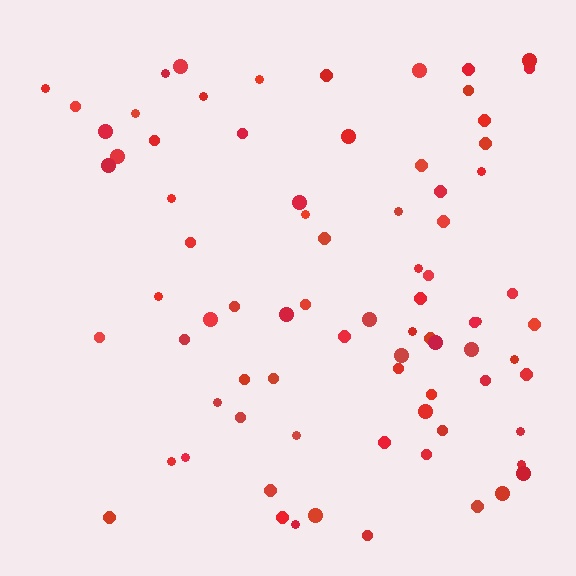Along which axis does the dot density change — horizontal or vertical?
Horizontal.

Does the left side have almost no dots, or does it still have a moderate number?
Still a moderate number, just noticeably fewer than the right.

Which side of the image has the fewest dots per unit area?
The left.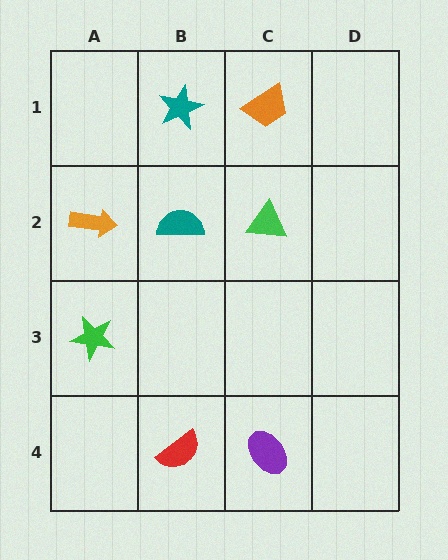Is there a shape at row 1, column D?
No, that cell is empty.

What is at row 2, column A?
An orange arrow.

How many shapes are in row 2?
3 shapes.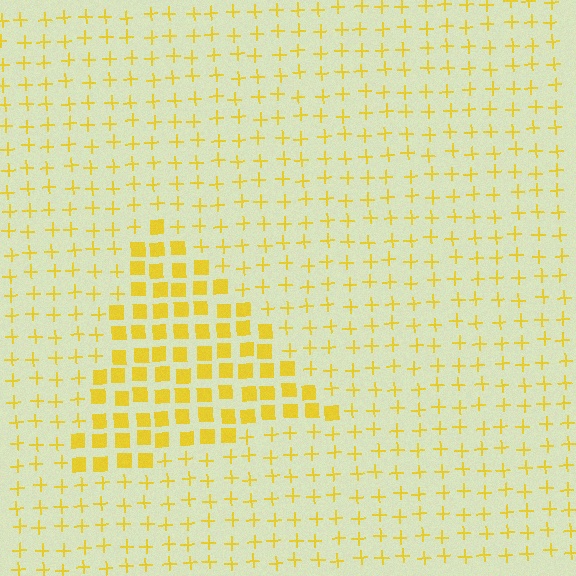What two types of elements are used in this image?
The image uses squares inside the triangle region and plus signs outside it.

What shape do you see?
I see a triangle.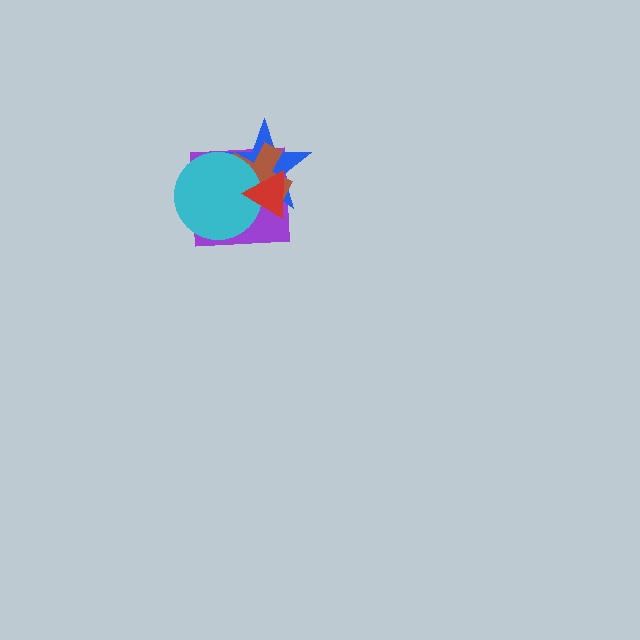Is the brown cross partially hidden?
Yes, it is partially covered by another shape.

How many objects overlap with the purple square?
4 objects overlap with the purple square.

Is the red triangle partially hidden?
No, no other shape covers it.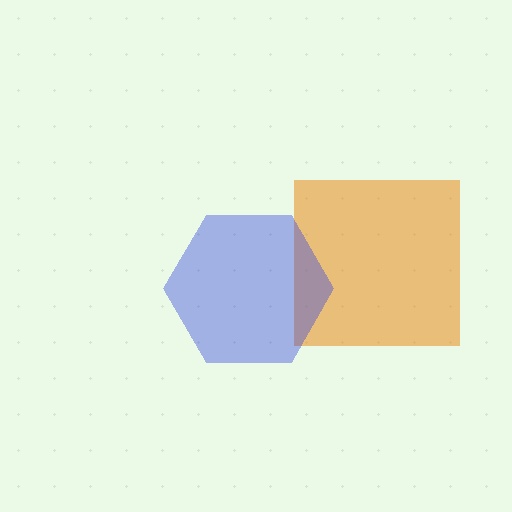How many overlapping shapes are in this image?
There are 2 overlapping shapes in the image.